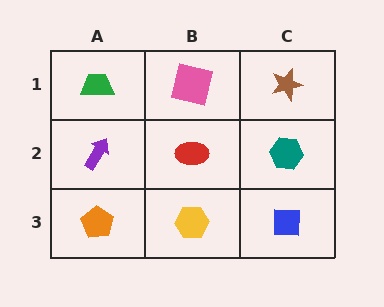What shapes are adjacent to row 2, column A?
A green trapezoid (row 1, column A), an orange pentagon (row 3, column A), a red ellipse (row 2, column B).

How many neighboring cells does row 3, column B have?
3.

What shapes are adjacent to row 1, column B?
A red ellipse (row 2, column B), a green trapezoid (row 1, column A), a brown star (row 1, column C).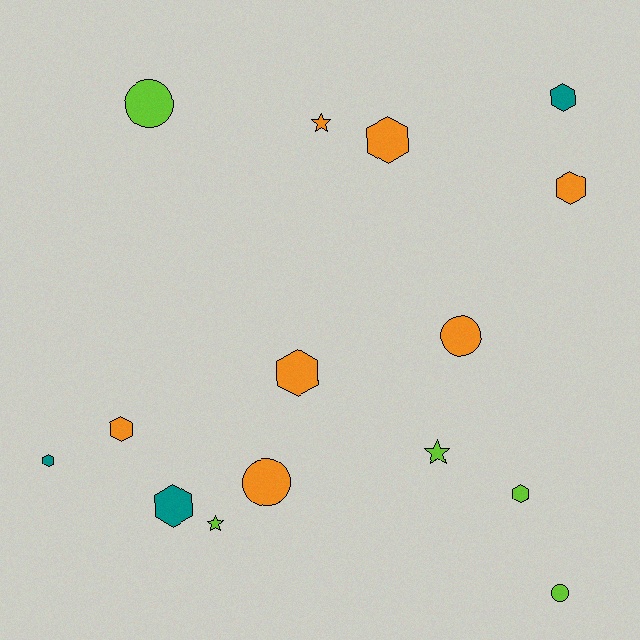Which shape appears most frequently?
Hexagon, with 8 objects.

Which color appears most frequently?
Orange, with 7 objects.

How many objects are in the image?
There are 15 objects.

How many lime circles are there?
There are 2 lime circles.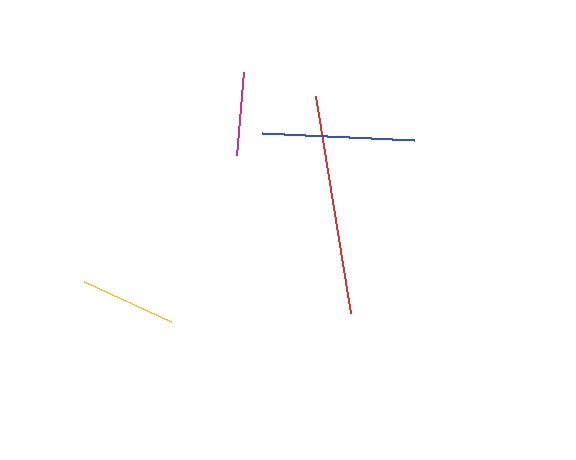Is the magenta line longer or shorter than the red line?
The red line is longer than the magenta line.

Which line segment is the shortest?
The magenta line is the shortest at approximately 83 pixels.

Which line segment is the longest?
The red line is the longest at approximately 220 pixels.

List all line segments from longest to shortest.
From longest to shortest: red, blue, yellow, magenta.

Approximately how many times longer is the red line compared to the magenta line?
The red line is approximately 2.7 times the length of the magenta line.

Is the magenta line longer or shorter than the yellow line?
The yellow line is longer than the magenta line.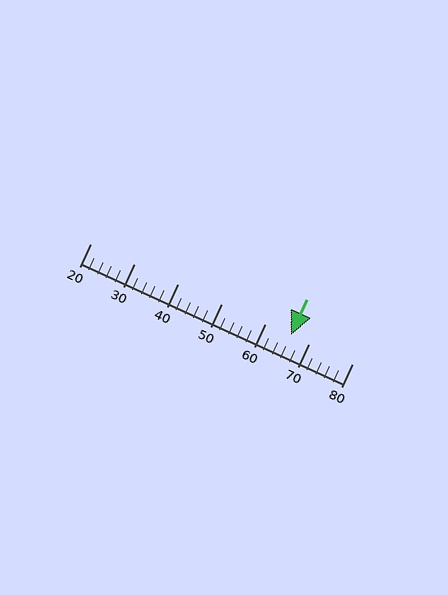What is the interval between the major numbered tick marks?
The major tick marks are spaced 10 units apart.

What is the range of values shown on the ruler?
The ruler shows values from 20 to 80.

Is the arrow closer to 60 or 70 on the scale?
The arrow is closer to 70.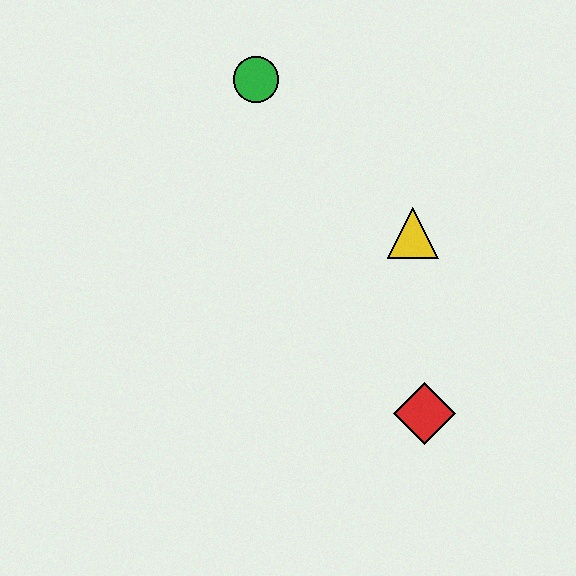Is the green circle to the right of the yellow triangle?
No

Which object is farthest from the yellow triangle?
The green circle is farthest from the yellow triangle.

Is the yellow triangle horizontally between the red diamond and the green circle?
Yes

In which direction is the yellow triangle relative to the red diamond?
The yellow triangle is above the red diamond.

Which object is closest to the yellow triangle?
The red diamond is closest to the yellow triangle.